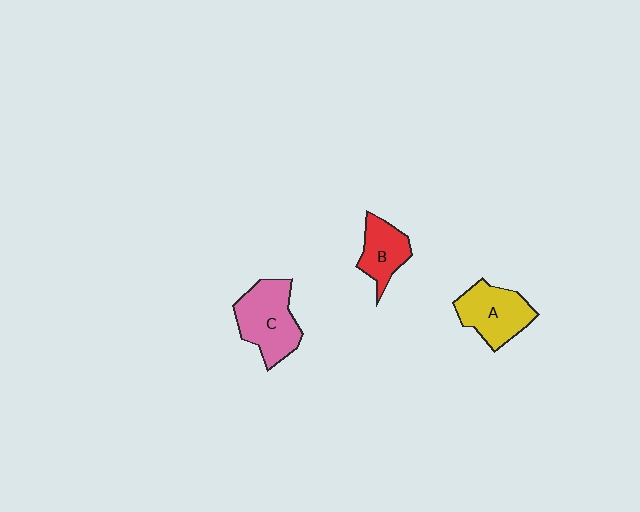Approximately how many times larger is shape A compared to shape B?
Approximately 1.3 times.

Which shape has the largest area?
Shape C (pink).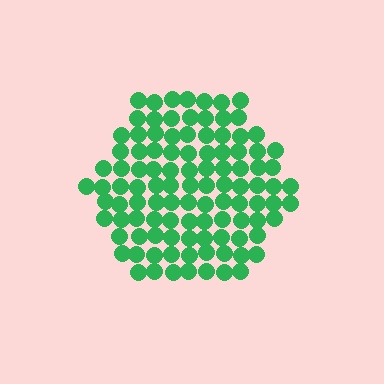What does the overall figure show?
The overall figure shows a hexagon.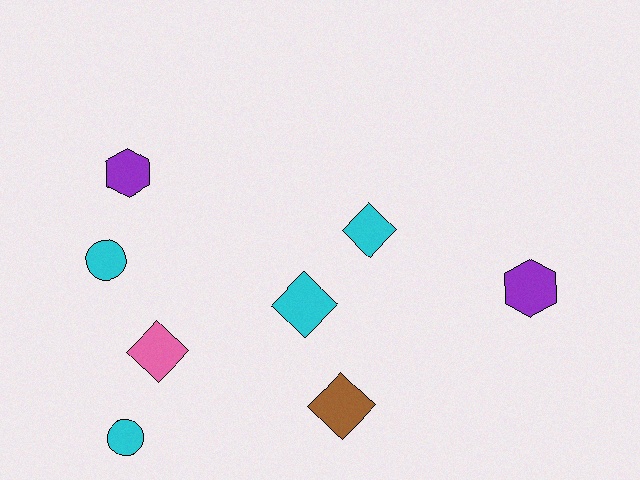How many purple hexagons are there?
There are 2 purple hexagons.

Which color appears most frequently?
Cyan, with 4 objects.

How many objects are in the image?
There are 8 objects.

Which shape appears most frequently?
Diamond, with 4 objects.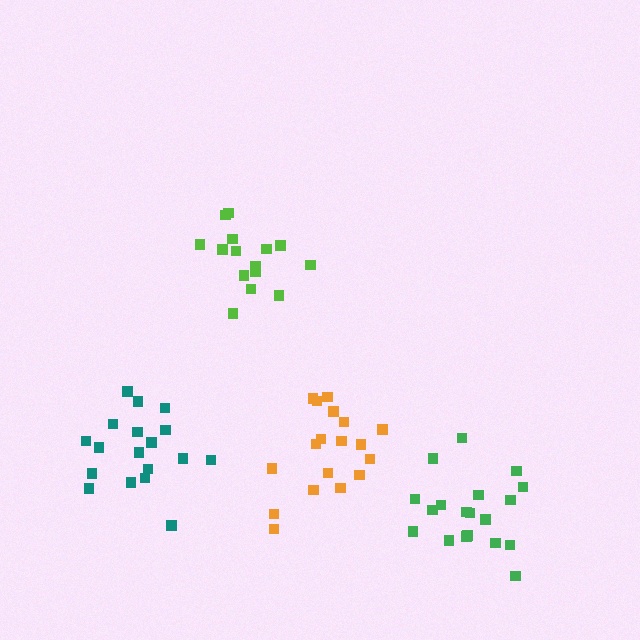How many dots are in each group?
Group 1: 18 dots, Group 2: 18 dots, Group 3: 19 dots, Group 4: 15 dots (70 total).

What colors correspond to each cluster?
The clusters are colored: teal, orange, green, lime.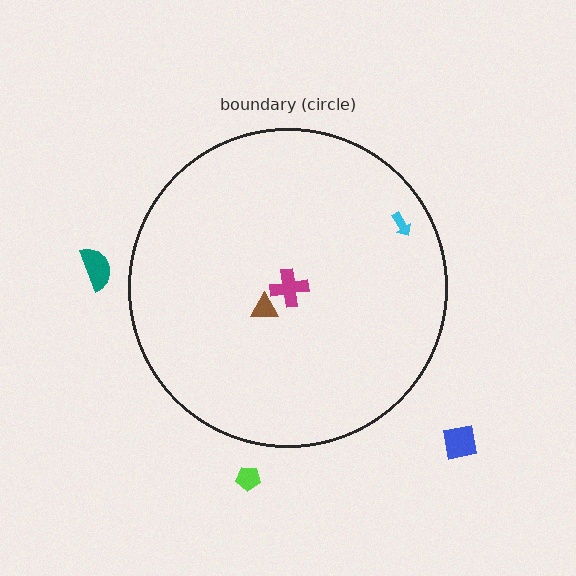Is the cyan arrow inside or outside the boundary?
Inside.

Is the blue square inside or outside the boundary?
Outside.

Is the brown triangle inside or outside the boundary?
Inside.